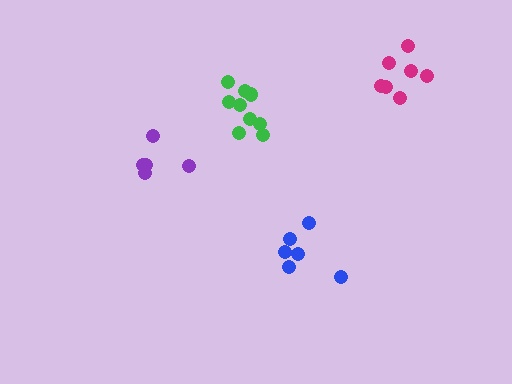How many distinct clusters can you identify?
There are 4 distinct clusters.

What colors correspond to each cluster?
The clusters are colored: green, magenta, purple, blue.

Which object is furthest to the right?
The magenta cluster is rightmost.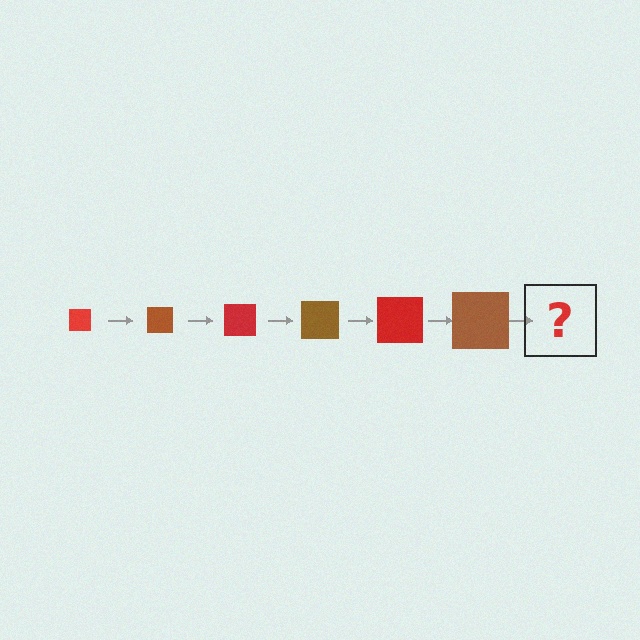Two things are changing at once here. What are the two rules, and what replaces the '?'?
The two rules are that the square grows larger each step and the color cycles through red and brown. The '?' should be a red square, larger than the previous one.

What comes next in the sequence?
The next element should be a red square, larger than the previous one.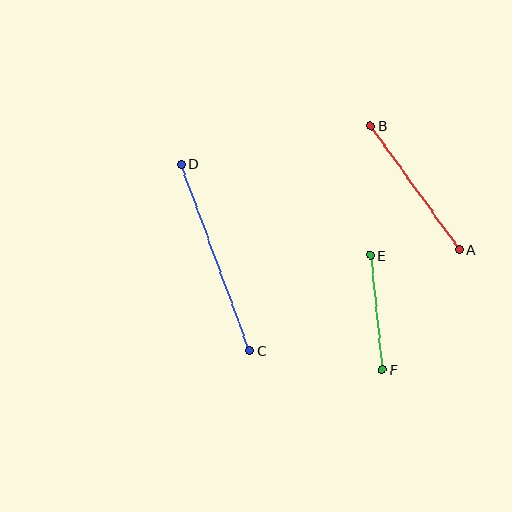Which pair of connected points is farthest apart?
Points C and D are farthest apart.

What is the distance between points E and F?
The distance is approximately 115 pixels.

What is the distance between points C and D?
The distance is approximately 199 pixels.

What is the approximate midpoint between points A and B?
The midpoint is at approximately (415, 188) pixels.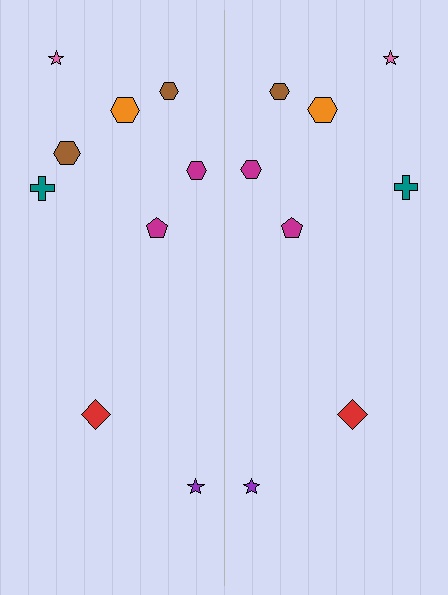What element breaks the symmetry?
A brown hexagon is missing from the right side.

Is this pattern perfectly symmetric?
No, the pattern is not perfectly symmetric. A brown hexagon is missing from the right side.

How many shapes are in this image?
There are 17 shapes in this image.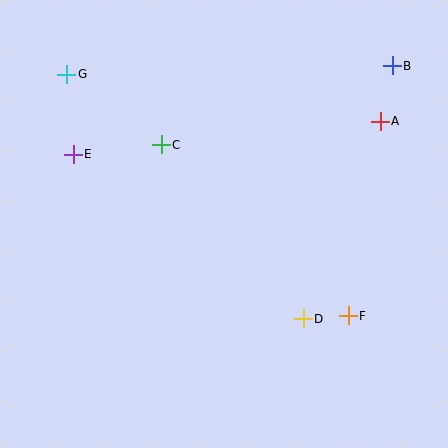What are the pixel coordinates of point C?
Point C is at (161, 145).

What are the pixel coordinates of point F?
Point F is at (348, 316).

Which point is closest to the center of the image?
Point C at (161, 145) is closest to the center.